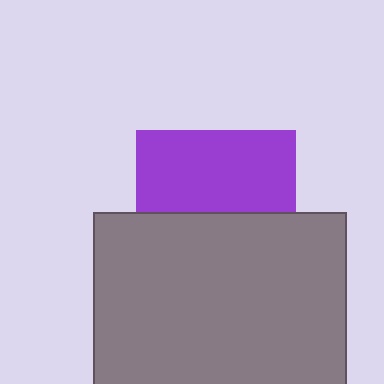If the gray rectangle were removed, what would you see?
You would see the complete purple square.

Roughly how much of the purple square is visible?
About half of it is visible (roughly 51%).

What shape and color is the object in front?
The object in front is a gray rectangle.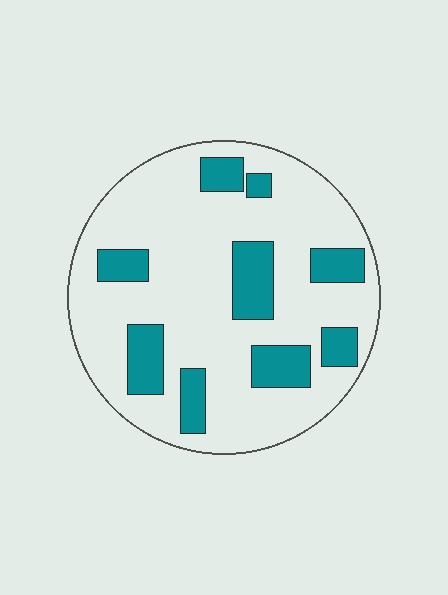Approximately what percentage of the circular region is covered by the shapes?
Approximately 25%.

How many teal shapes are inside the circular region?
9.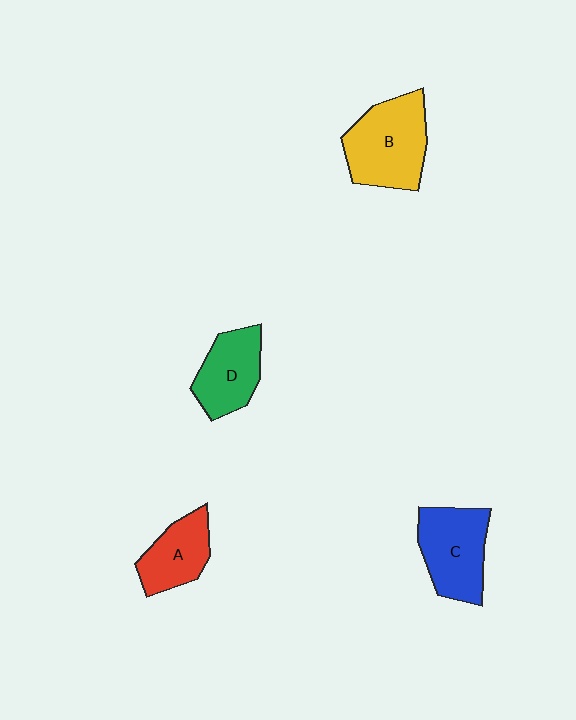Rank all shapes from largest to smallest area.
From largest to smallest: B (yellow), C (blue), D (green), A (red).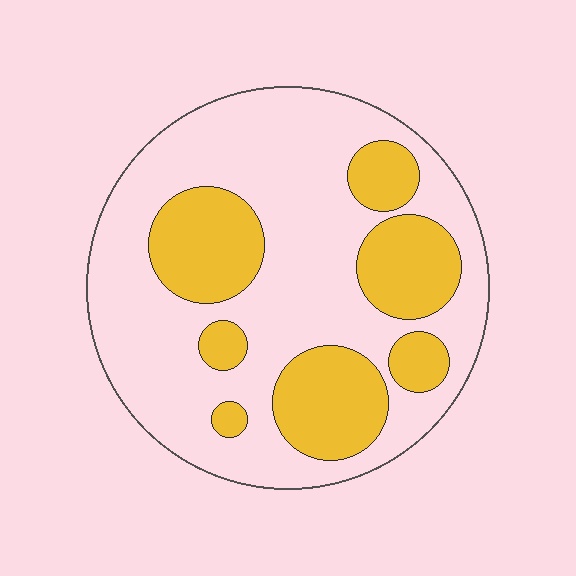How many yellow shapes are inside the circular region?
7.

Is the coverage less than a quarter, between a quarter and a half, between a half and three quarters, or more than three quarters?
Between a quarter and a half.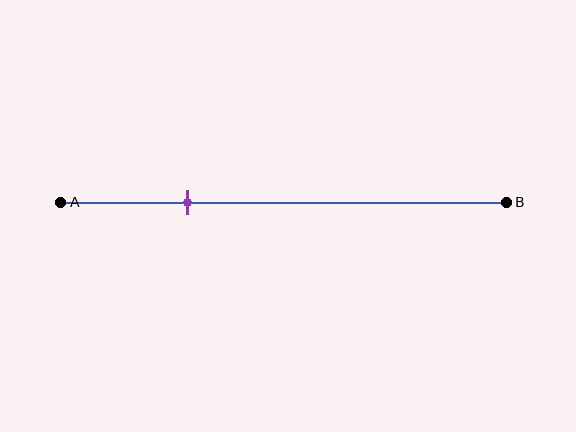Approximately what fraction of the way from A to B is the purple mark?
The purple mark is approximately 30% of the way from A to B.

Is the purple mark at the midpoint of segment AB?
No, the mark is at about 30% from A, not at the 50% midpoint.